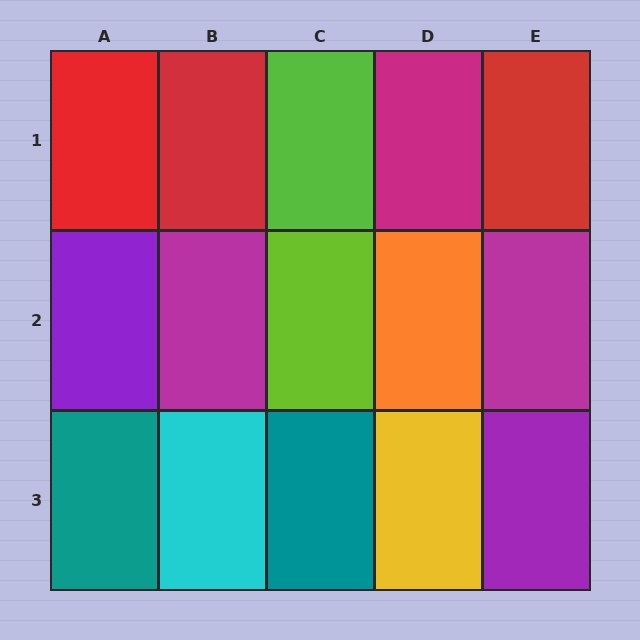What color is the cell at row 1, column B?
Red.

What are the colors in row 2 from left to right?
Purple, magenta, lime, orange, magenta.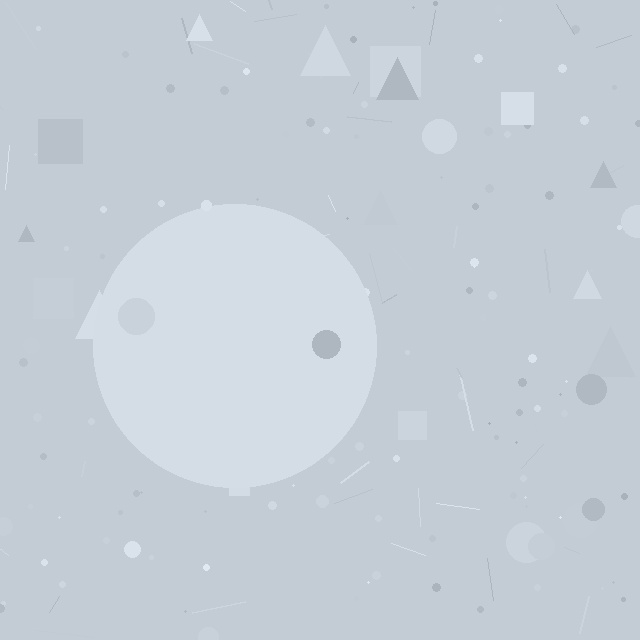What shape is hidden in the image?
A circle is hidden in the image.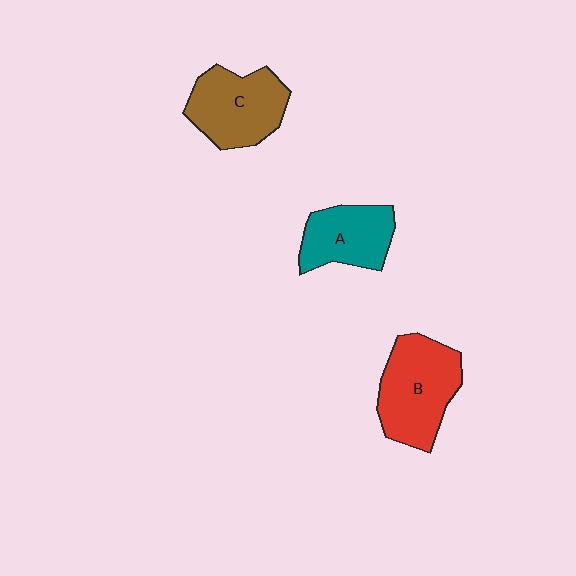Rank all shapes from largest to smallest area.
From largest to smallest: B (red), C (brown), A (teal).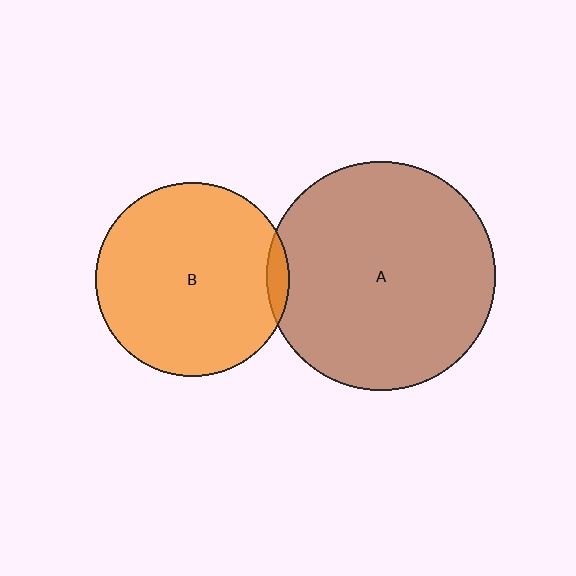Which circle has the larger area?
Circle A (brown).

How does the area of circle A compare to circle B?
Approximately 1.4 times.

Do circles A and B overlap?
Yes.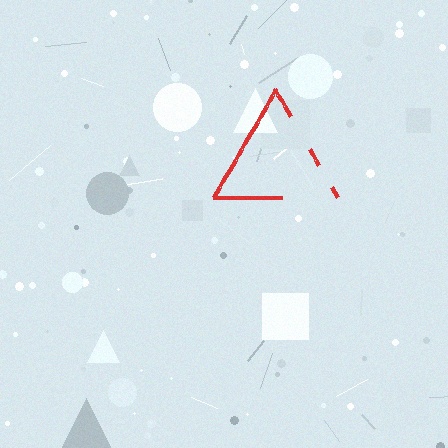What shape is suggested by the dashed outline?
The dashed outline suggests a triangle.